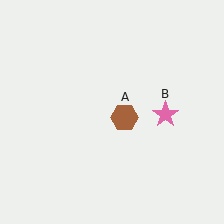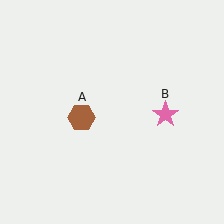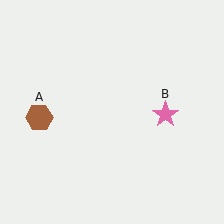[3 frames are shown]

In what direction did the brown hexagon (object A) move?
The brown hexagon (object A) moved left.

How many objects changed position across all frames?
1 object changed position: brown hexagon (object A).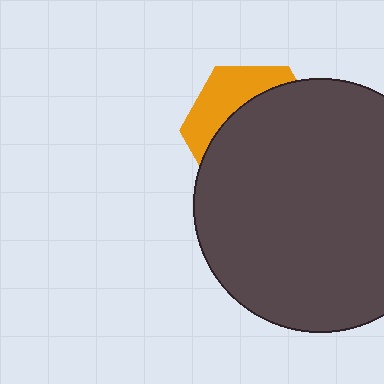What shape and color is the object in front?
The object in front is a dark gray circle.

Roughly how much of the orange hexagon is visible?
A small part of it is visible (roughly 32%).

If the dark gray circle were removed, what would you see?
You would see the complete orange hexagon.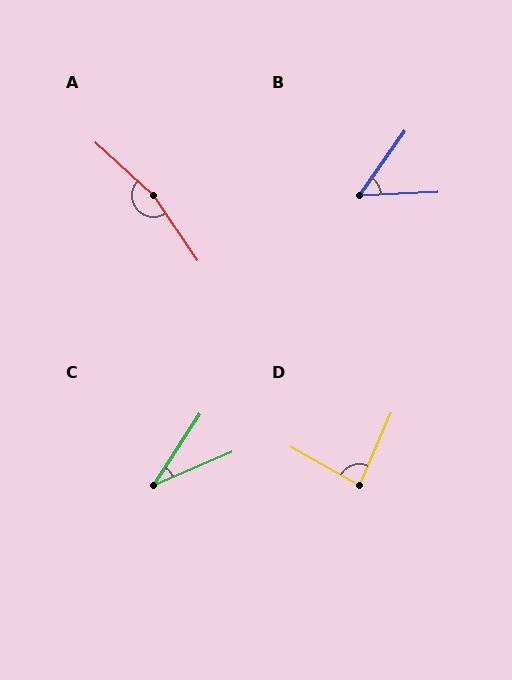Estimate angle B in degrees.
Approximately 53 degrees.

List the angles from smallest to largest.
C (33°), B (53°), D (84°), A (166°).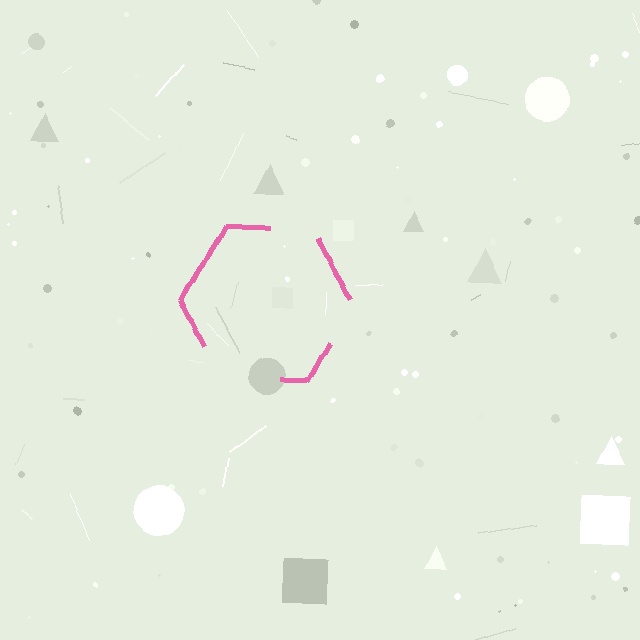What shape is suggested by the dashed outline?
The dashed outline suggests a hexagon.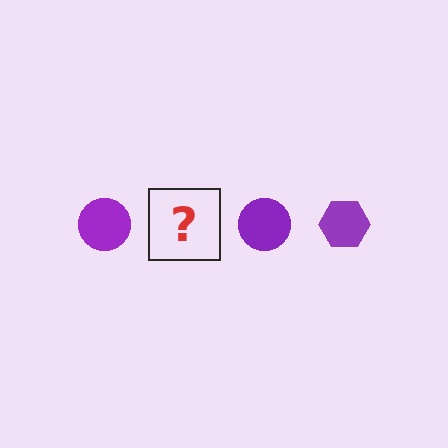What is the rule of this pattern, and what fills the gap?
The rule is that the pattern cycles through circle, hexagon shapes in purple. The gap should be filled with a purple hexagon.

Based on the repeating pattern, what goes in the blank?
The blank should be a purple hexagon.